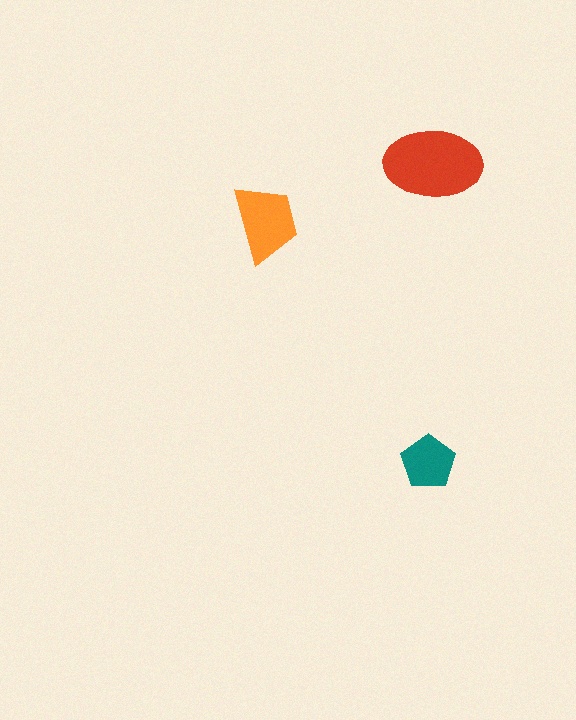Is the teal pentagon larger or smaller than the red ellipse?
Smaller.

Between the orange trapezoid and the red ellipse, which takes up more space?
The red ellipse.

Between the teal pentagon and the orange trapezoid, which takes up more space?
The orange trapezoid.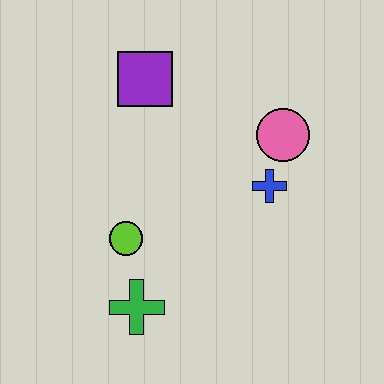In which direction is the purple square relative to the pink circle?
The purple square is to the left of the pink circle.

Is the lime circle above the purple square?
No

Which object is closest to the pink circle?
The blue cross is closest to the pink circle.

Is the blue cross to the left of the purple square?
No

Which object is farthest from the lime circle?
The pink circle is farthest from the lime circle.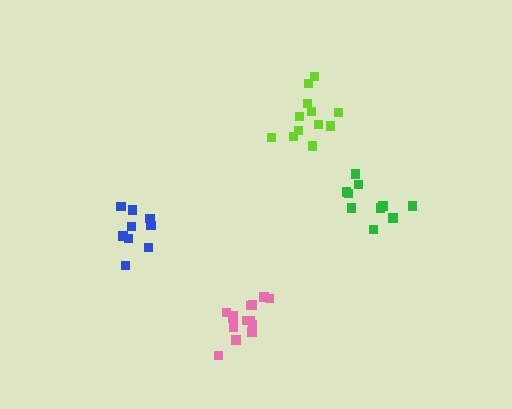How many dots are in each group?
Group 1: 12 dots, Group 2: 9 dots, Group 3: 14 dots, Group 4: 10 dots (45 total).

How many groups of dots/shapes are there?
There are 4 groups.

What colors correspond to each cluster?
The clusters are colored: lime, blue, pink, green.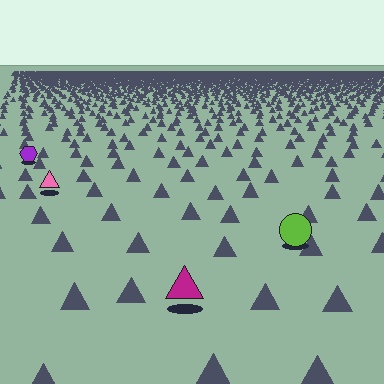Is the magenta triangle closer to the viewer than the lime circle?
Yes. The magenta triangle is closer — you can tell from the texture gradient: the ground texture is coarser near it.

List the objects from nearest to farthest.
From nearest to farthest: the magenta triangle, the lime circle, the pink triangle, the purple hexagon.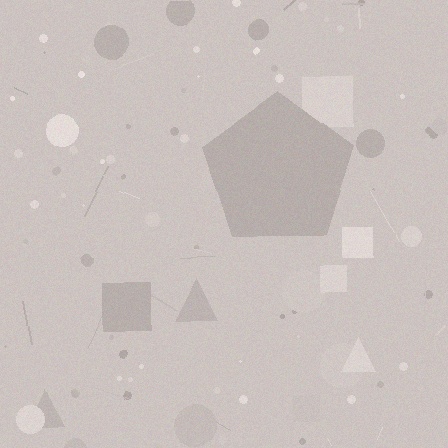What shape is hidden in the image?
A pentagon is hidden in the image.